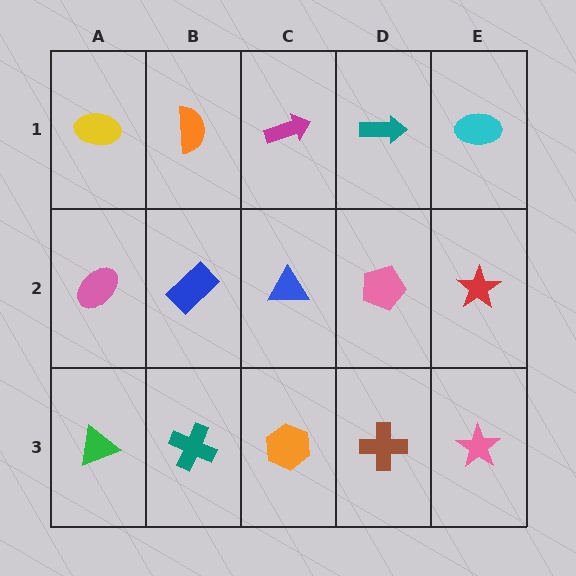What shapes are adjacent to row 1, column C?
A blue triangle (row 2, column C), an orange semicircle (row 1, column B), a teal arrow (row 1, column D).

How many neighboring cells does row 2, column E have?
3.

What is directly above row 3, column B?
A blue rectangle.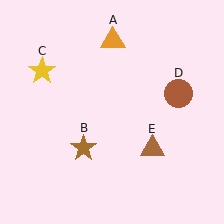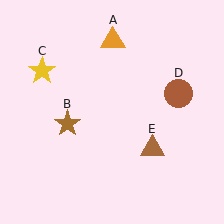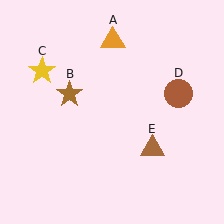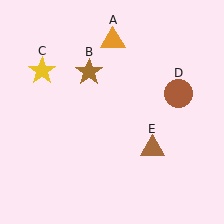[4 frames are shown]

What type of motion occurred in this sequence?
The brown star (object B) rotated clockwise around the center of the scene.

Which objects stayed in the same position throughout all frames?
Orange triangle (object A) and yellow star (object C) and brown circle (object D) and brown triangle (object E) remained stationary.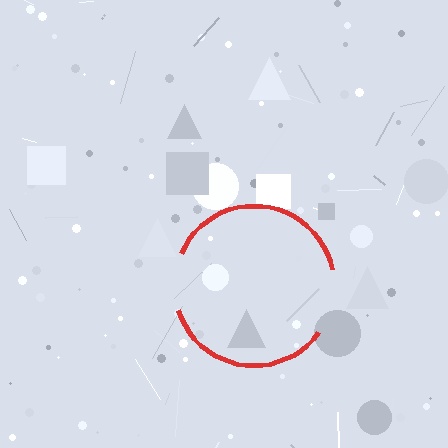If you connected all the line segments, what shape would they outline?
They would outline a circle.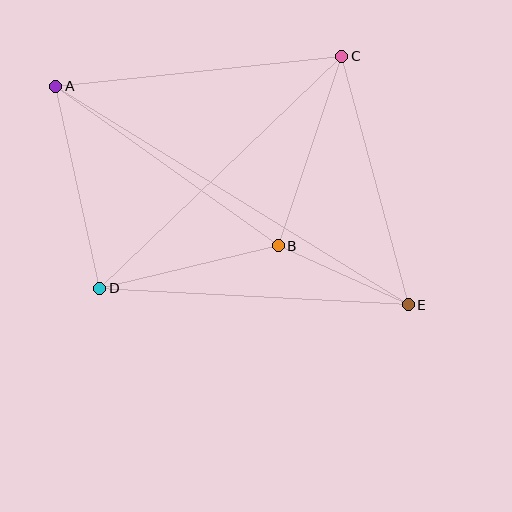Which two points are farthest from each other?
Points A and E are farthest from each other.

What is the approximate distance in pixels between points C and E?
The distance between C and E is approximately 257 pixels.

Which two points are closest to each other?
Points B and E are closest to each other.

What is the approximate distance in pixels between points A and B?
The distance between A and B is approximately 274 pixels.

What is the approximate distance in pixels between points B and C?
The distance between B and C is approximately 200 pixels.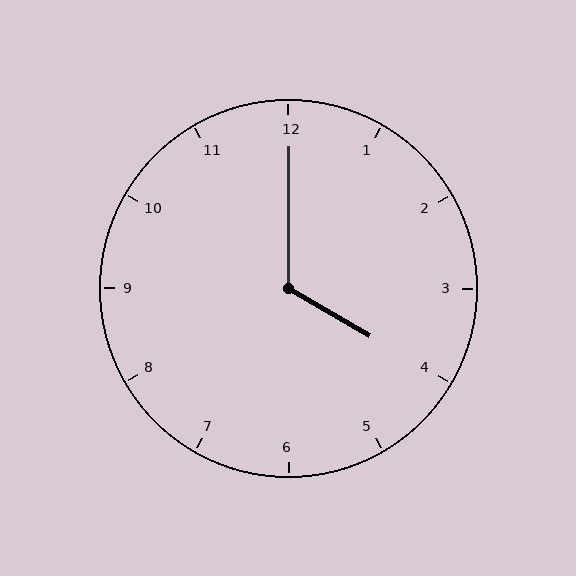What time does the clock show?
4:00.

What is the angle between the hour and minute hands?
Approximately 120 degrees.